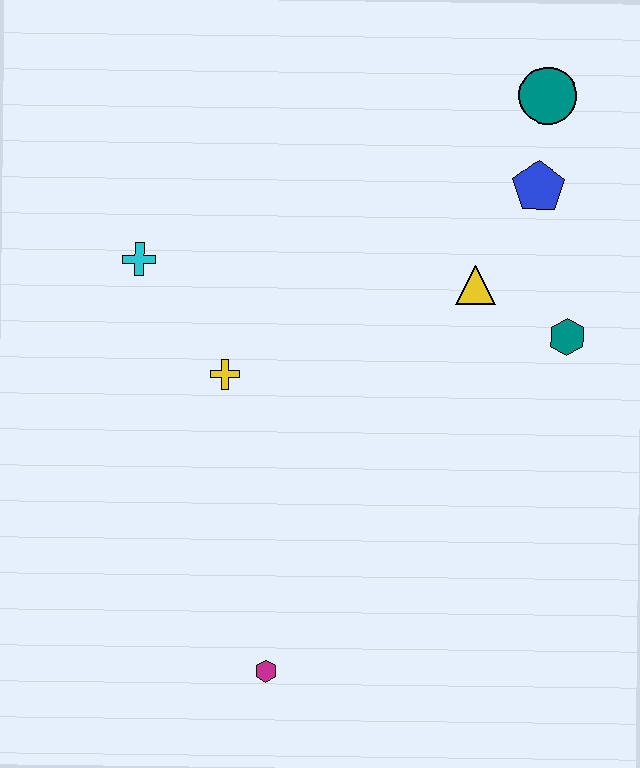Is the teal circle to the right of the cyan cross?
Yes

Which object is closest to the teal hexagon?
The yellow triangle is closest to the teal hexagon.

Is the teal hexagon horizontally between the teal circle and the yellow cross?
No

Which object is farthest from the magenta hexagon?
The teal circle is farthest from the magenta hexagon.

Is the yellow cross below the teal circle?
Yes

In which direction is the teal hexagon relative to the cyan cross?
The teal hexagon is to the right of the cyan cross.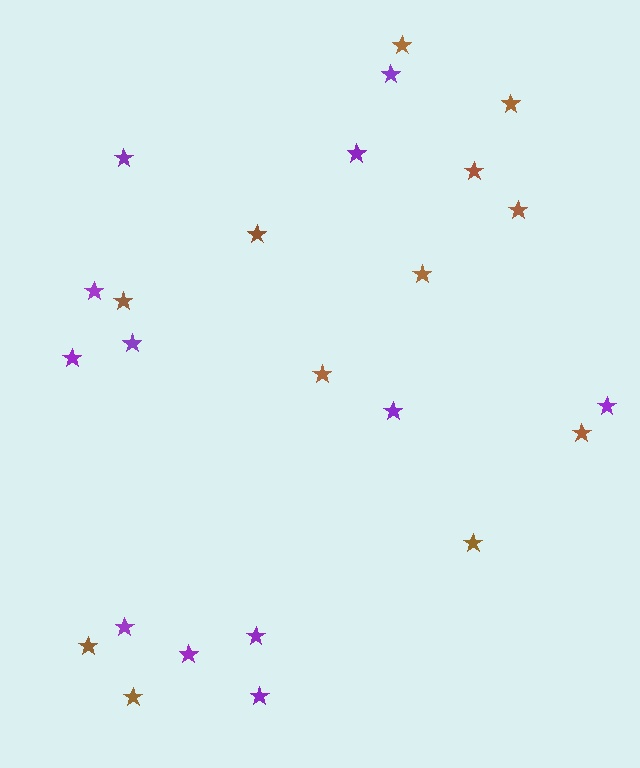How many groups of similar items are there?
There are 2 groups: one group of brown stars (12) and one group of purple stars (12).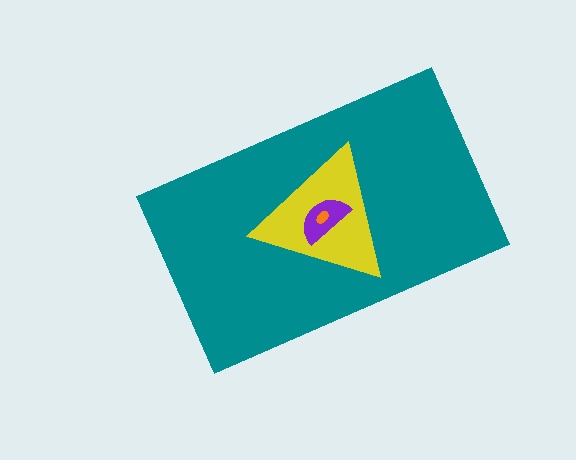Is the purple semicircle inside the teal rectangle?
Yes.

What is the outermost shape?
The teal rectangle.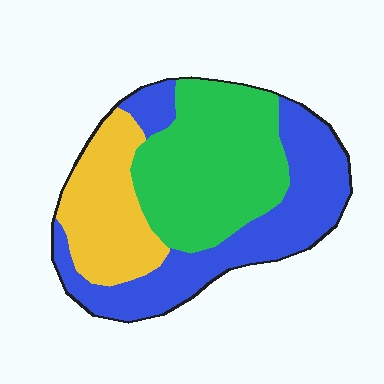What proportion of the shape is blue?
Blue covers roughly 40% of the shape.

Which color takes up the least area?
Yellow, at roughly 25%.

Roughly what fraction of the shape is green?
Green covers about 40% of the shape.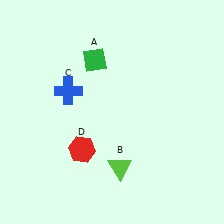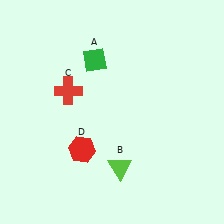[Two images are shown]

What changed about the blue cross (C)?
In Image 1, C is blue. In Image 2, it changed to red.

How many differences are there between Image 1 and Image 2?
There is 1 difference between the two images.